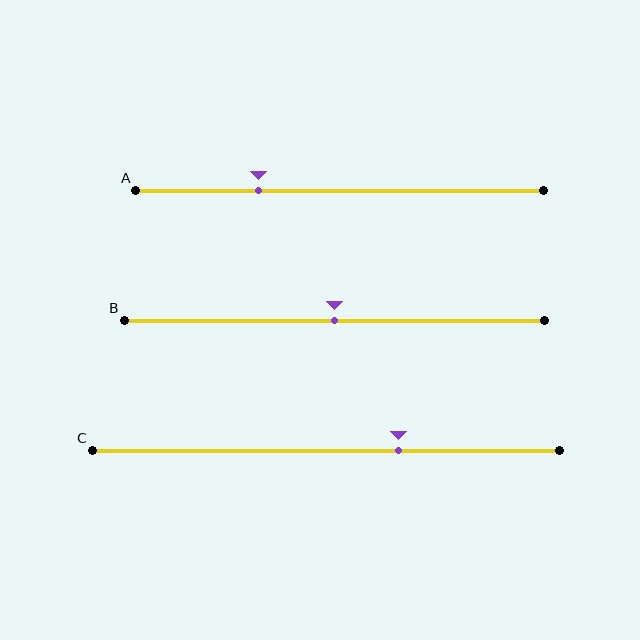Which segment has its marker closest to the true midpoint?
Segment B has its marker closest to the true midpoint.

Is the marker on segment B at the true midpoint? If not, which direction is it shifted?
Yes, the marker on segment B is at the true midpoint.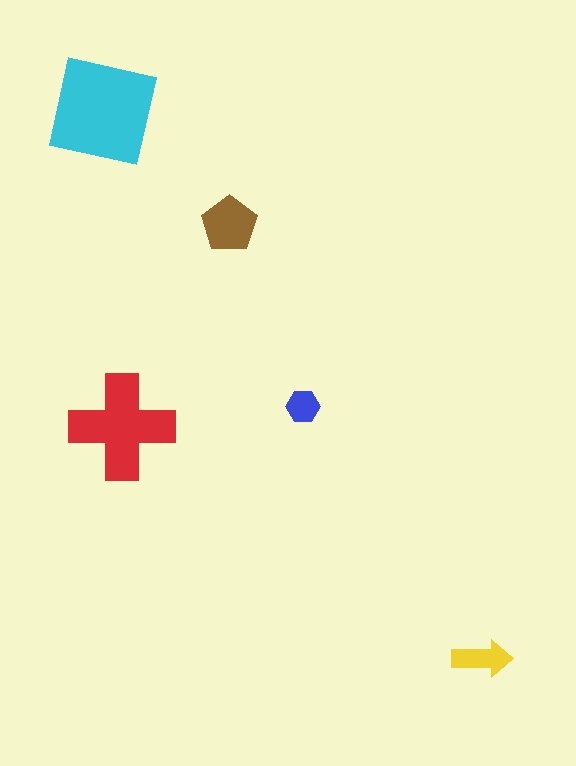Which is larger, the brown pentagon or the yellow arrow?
The brown pentagon.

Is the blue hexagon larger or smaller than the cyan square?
Smaller.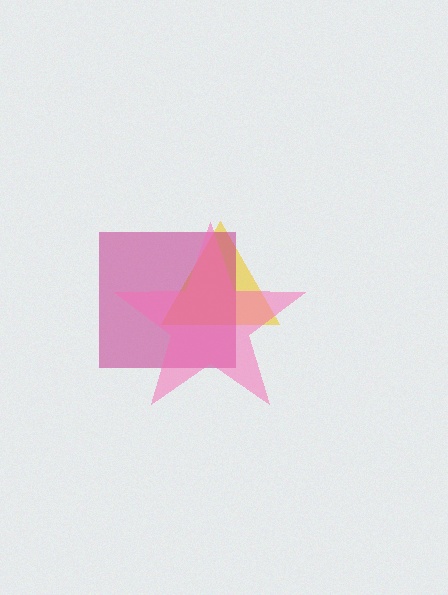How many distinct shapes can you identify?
There are 3 distinct shapes: a yellow triangle, a magenta square, a pink star.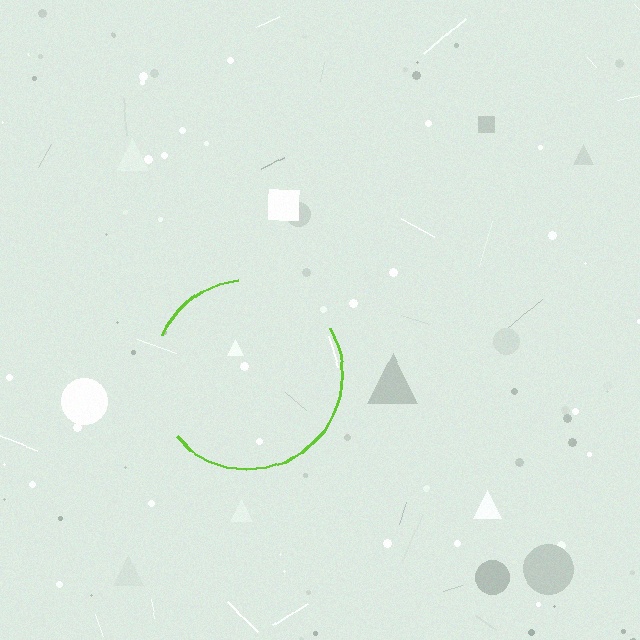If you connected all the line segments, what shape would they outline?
They would outline a circle.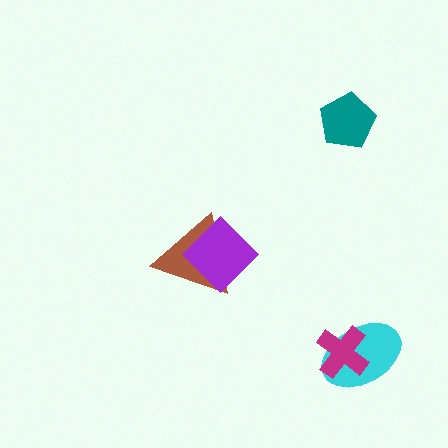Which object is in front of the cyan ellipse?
The magenta cross is in front of the cyan ellipse.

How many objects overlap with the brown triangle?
1 object overlaps with the brown triangle.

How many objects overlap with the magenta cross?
1 object overlaps with the magenta cross.